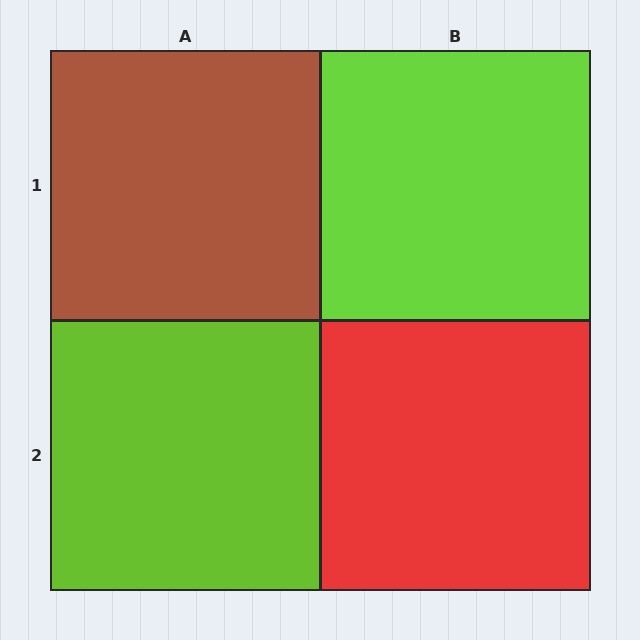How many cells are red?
1 cell is red.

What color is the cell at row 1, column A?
Brown.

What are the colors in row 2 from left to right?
Lime, red.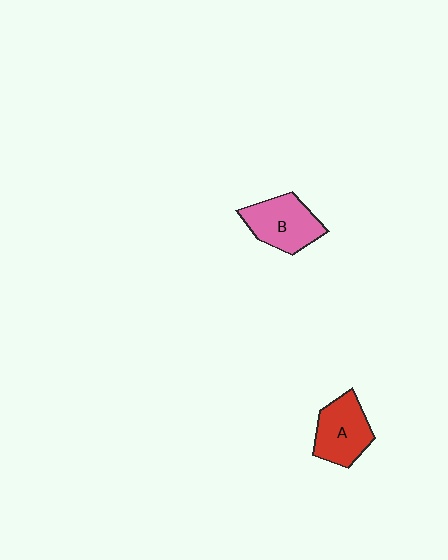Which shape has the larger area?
Shape B (pink).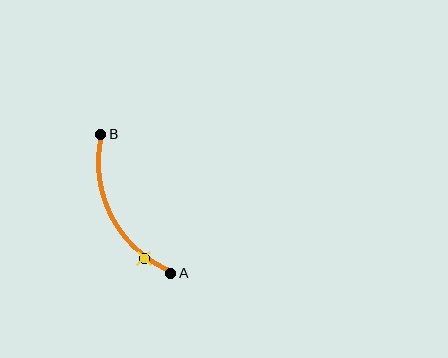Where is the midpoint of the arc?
The arc midpoint is the point on the curve farthest from the straight line joining A and B. It sits to the left of that line.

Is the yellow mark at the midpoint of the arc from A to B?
No. The yellow mark lies on the arc but is closer to endpoint A. The arc midpoint would be at the point on the curve equidistant along the arc from both A and B.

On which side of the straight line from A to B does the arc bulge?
The arc bulges to the left of the straight line connecting A and B.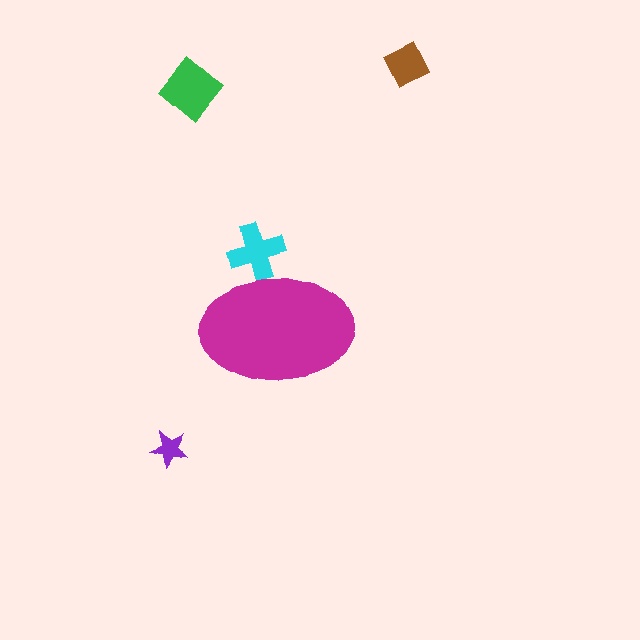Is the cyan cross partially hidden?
Yes, the cyan cross is partially hidden behind the magenta ellipse.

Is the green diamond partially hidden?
No, the green diamond is fully visible.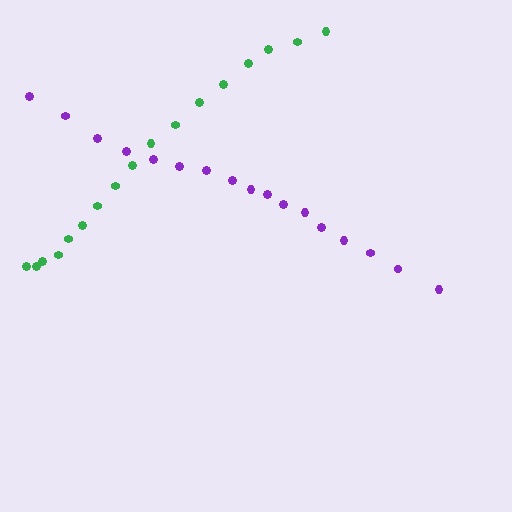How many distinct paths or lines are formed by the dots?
There are 2 distinct paths.